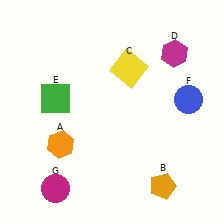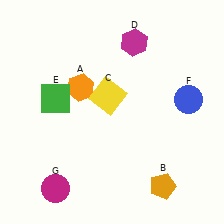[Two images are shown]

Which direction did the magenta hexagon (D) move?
The magenta hexagon (D) moved left.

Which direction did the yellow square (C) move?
The yellow square (C) moved down.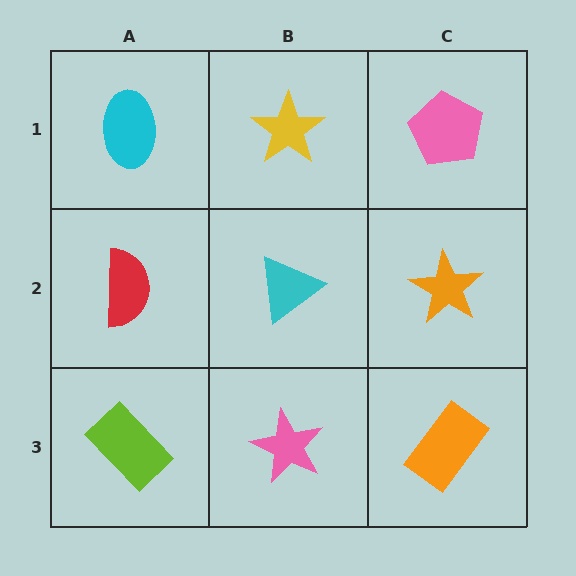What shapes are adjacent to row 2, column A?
A cyan ellipse (row 1, column A), a lime rectangle (row 3, column A), a cyan triangle (row 2, column B).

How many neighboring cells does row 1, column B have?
3.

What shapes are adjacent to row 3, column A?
A red semicircle (row 2, column A), a pink star (row 3, column B).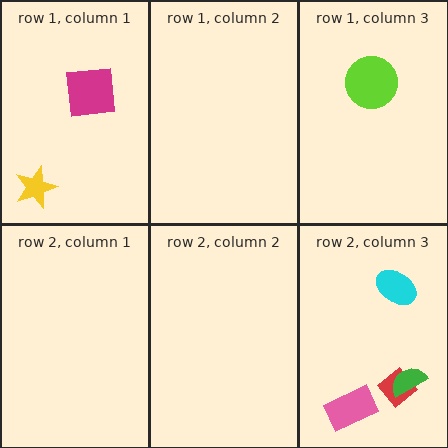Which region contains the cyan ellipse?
The row 2, column 3 region.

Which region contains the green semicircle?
The row 2, column 3 region.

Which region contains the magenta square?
The row 1, column 1 region.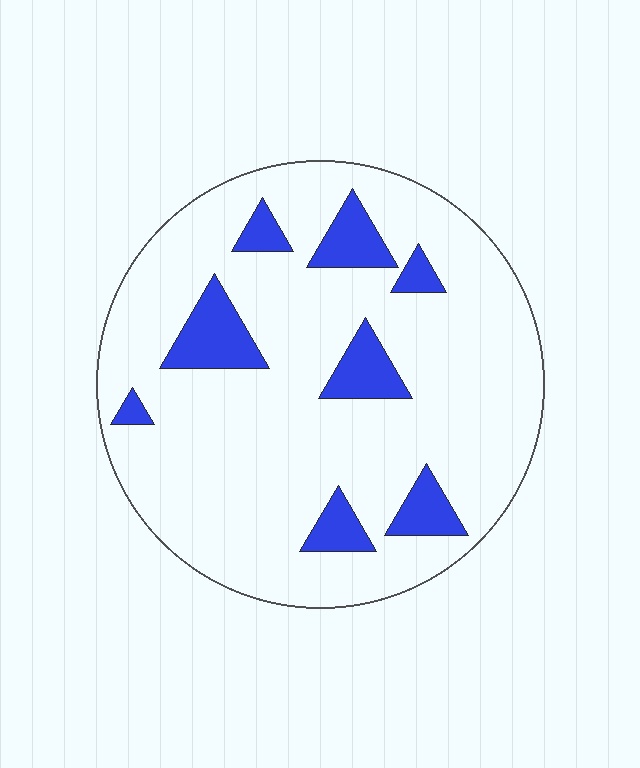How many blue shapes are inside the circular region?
8.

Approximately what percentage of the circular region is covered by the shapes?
Approximately 15%.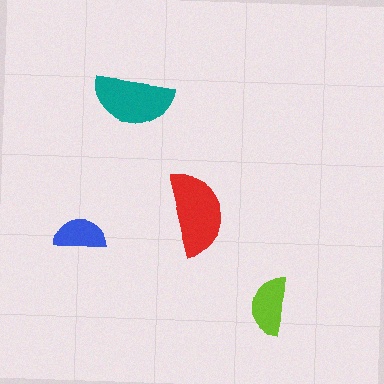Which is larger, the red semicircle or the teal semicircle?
The red one.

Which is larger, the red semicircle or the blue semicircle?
The red one.